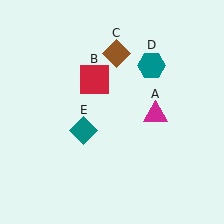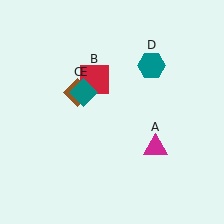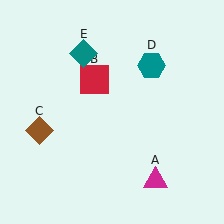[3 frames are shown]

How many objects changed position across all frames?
3 objects changed position: magenta triangle (object A), brown diamond (object C), teal diamond (object E).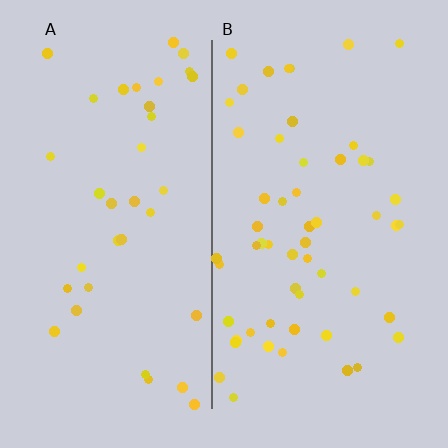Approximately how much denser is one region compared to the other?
Approximately 1.5× — region B over region A.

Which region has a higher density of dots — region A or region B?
B (the right).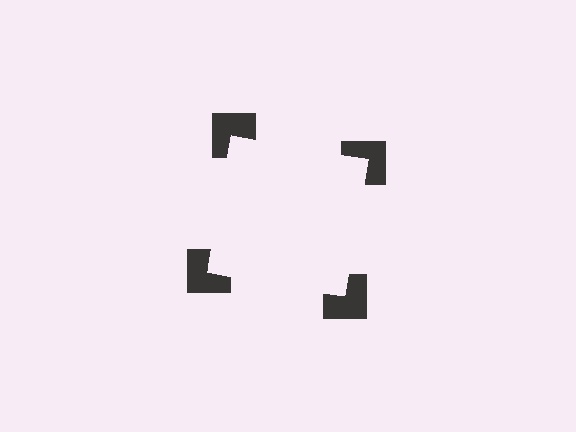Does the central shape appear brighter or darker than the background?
It typically appears slightly brighter than the background, even though no actual brightness change is drawn.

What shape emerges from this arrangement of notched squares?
An illusory square — its edges are inferred from the aligned wedge cuts in the notched squares, not physically drawn.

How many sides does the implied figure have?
4 sides.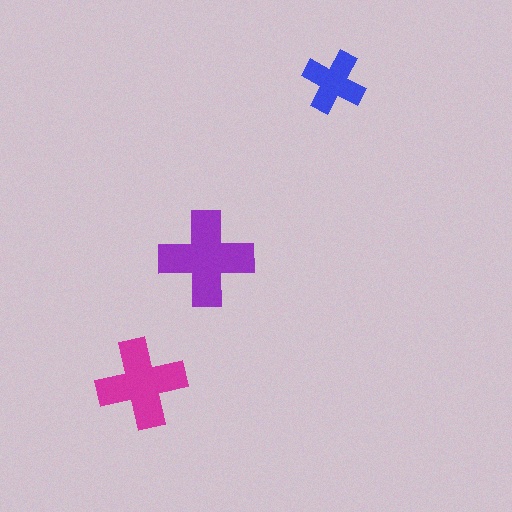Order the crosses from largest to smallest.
the purple one, the magenta one, the blue one.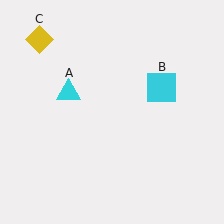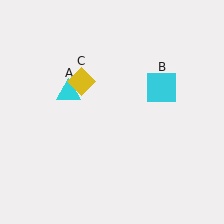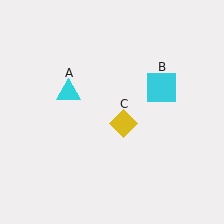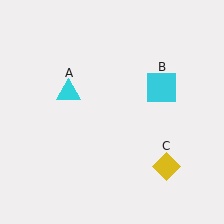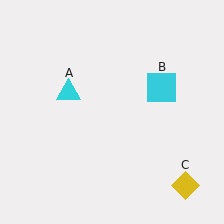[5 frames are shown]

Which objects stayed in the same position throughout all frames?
Cyan triangle (object A) and cyan square (object B) remained stationary.